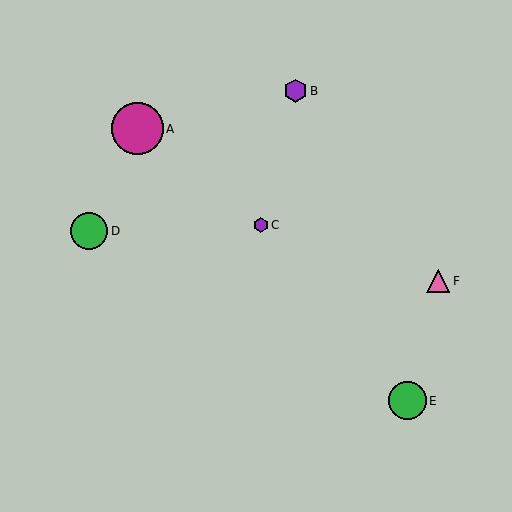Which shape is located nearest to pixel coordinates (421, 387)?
The green circle (labeled E) at (407, 401) is nearest to that location.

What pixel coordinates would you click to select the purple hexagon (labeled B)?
Click at (296, 91) to select the purple hexagon B.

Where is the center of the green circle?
The center of the green circle is at (89, 231).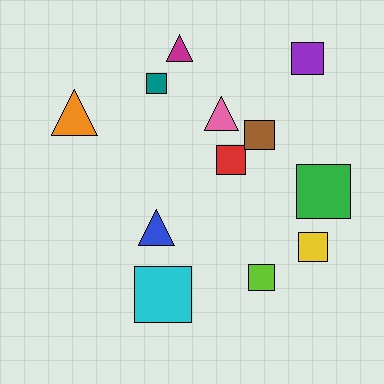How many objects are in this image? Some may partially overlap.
There are 12 objects.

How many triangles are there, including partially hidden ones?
There are 4 triangles.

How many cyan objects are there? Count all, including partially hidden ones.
There is 1 cyan object.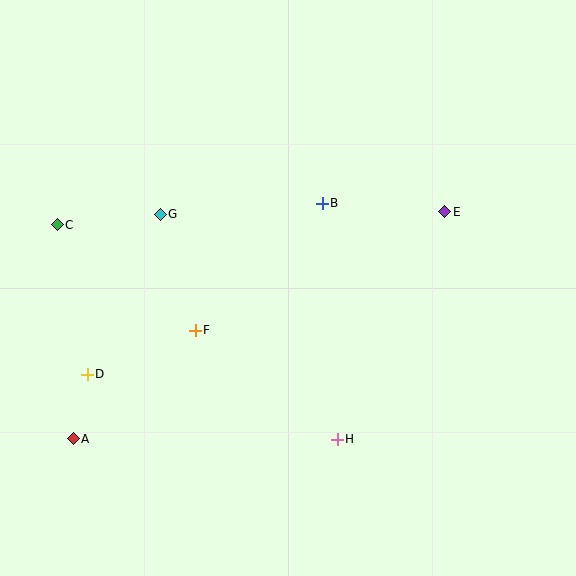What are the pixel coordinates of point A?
Point A is at (73, 439).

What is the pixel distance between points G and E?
The distance between G and E is 284 pixels.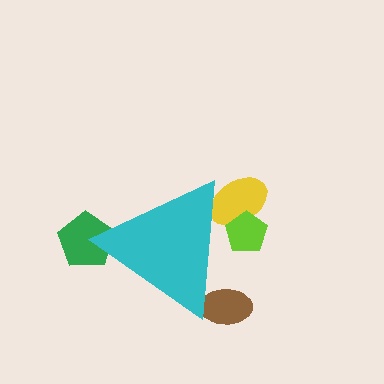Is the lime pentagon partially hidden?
Yes, the lime pentagon is partially hidden behind the cyan triangle.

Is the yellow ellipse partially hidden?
Yes, the yellow ellipse is partially hidden behind the cyan triangle.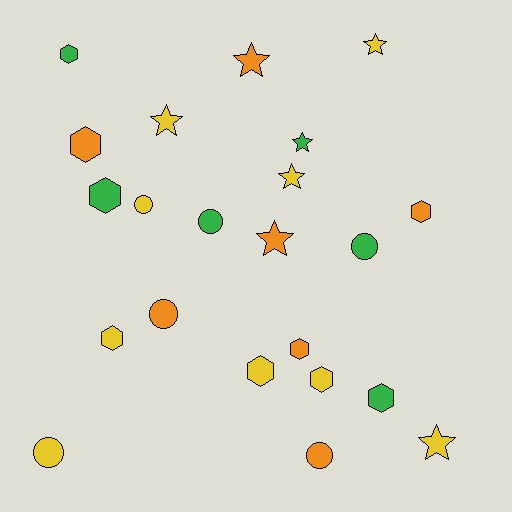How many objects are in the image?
There are 22 objects.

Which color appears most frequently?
Yellow, with 9 objects.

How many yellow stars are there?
There are 4 yellow stars.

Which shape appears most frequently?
Hexagon, with 9 objects.